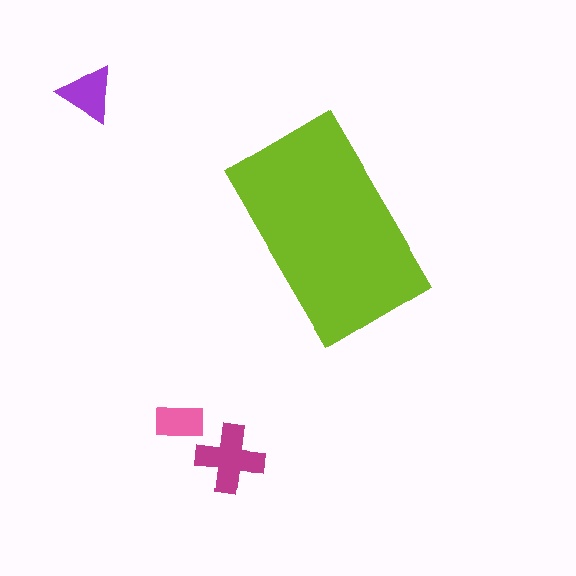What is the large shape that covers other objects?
A lime rectangle.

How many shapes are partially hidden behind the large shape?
0 shapes are partially hidden.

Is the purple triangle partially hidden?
No, the purple triangle is fully visible.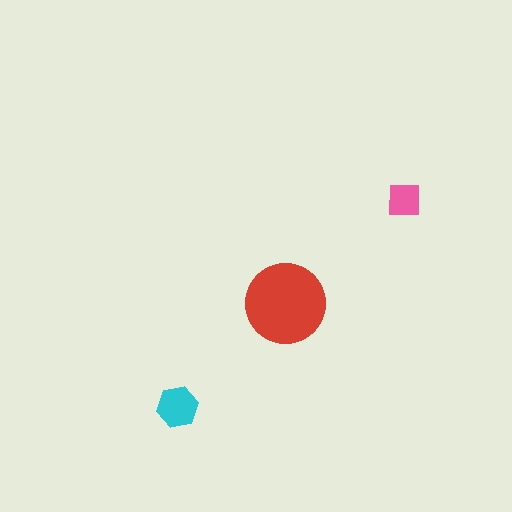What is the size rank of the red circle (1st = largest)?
1st.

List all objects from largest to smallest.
The red circle, the cyan hexagon, the pink square.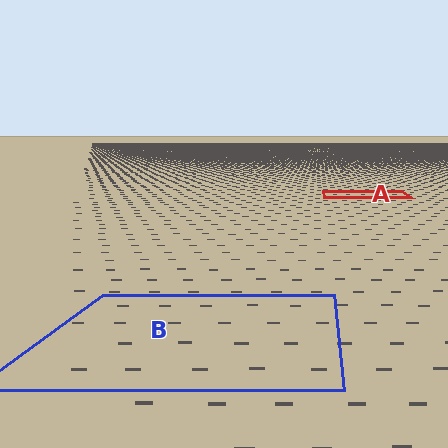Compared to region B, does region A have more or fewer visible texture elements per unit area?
Region A has more texture elements per unit area — they are packed more densely because it is farther away.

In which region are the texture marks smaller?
The texture marks are smaller in region A, because it is farther away.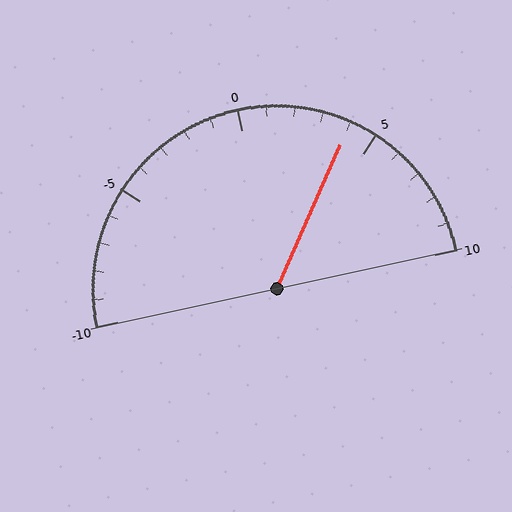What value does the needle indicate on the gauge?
The needle indicates approximately 4.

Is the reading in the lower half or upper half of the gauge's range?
The reading is in the upper half of the range (-10 to 10).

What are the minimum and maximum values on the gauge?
The gauge ranges from -10 to 10.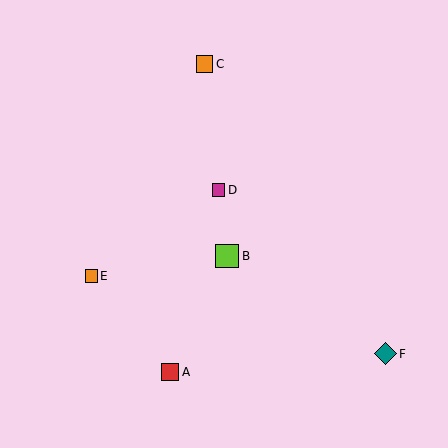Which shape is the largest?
The lime square (labeled B) is the largest.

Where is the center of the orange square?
The center of the orange square is at (205, 64).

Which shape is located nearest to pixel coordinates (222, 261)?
The lime square (labeled B) at (227, 256) is nearest to that location.